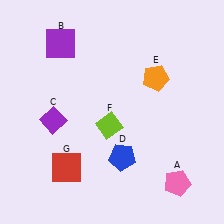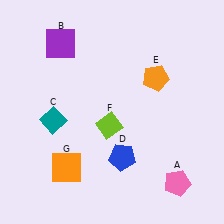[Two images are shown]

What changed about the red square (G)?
In Image 1, G is red. In Image 2, it changed to orange.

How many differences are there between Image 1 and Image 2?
There are 2 differences between the two images.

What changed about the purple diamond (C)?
In Image 1, C is purple. In Image 2, it changed to teal.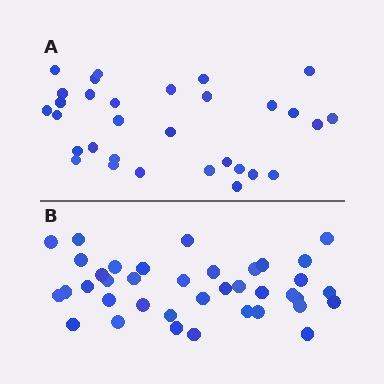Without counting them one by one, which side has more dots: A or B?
Region B (the bottom region) has more dots.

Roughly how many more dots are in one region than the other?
Region B has roughly 8 or so more dots than region A.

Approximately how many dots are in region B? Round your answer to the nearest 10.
About 40 dots. (The exact count is 38, which rounds to 40.)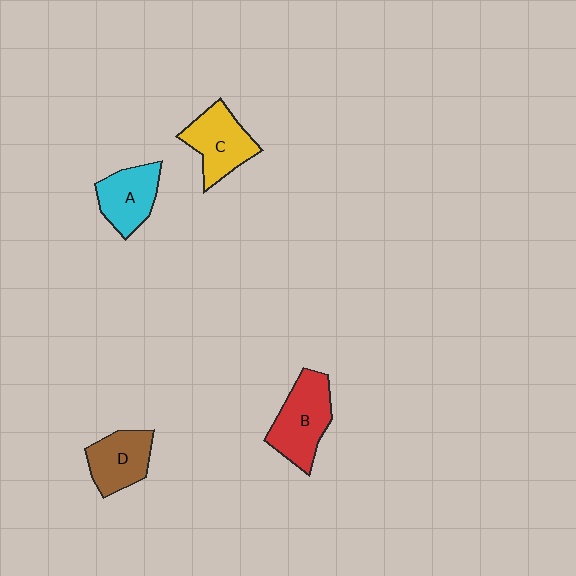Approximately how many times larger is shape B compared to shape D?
Approximately 1.3 times.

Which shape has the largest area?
Shape B (red).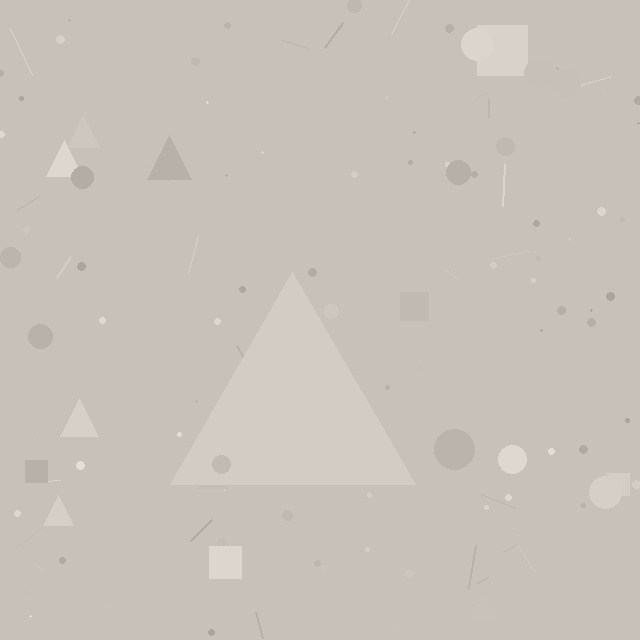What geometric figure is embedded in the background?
A triangle is embedded in the background.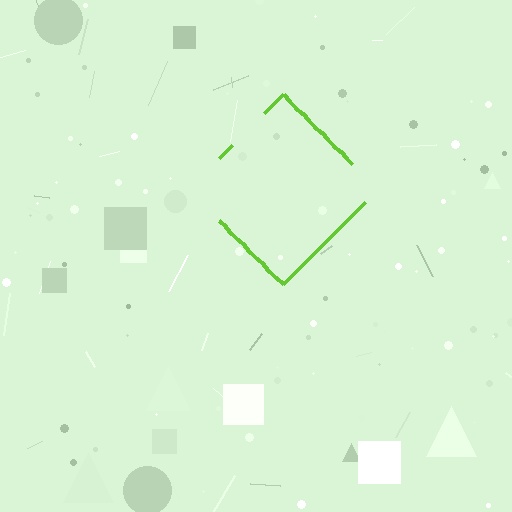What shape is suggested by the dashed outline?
The dashed outline suggests a diamond.